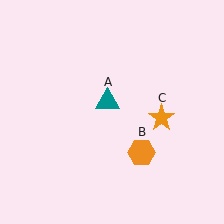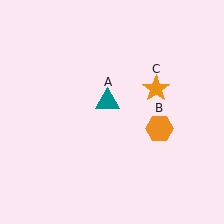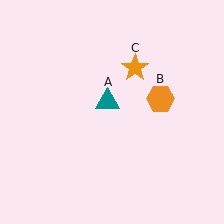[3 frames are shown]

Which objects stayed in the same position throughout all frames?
Teal triangle (object A) remained stationary.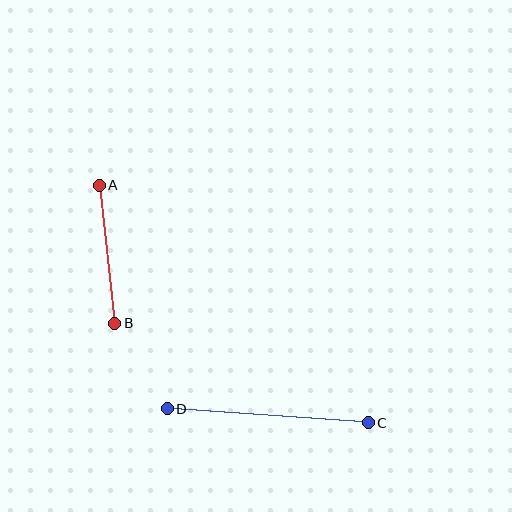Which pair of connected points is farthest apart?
Points C and D are farthest apart.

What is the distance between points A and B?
The distance is approximately 139 pixels.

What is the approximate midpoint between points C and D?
The midpoint is at approximately (268, 416) pixels.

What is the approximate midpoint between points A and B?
The midpoint is at approximately (107, 254) pixels.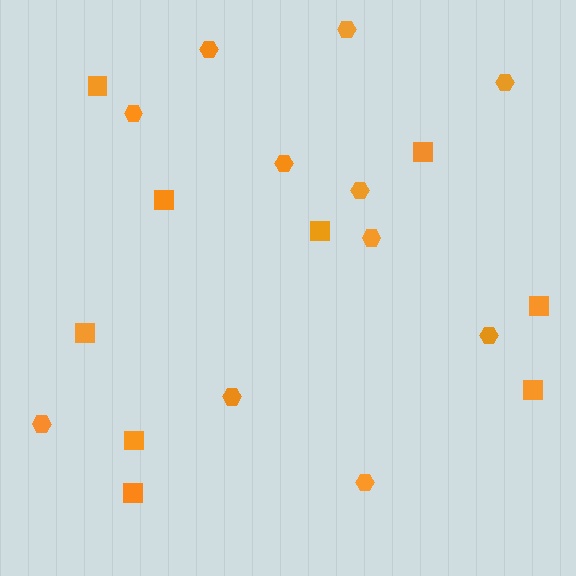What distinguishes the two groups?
There are 2 groups: one group of hexagons (11) and one group of squares (9).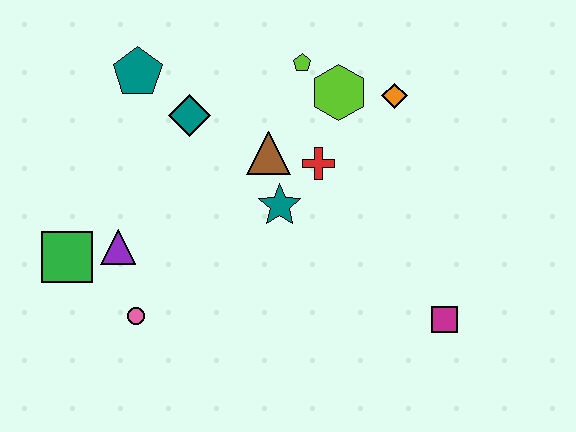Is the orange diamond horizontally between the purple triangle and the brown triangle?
No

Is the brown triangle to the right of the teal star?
No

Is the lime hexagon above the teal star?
Yes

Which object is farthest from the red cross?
The green square is farthest from the red cross.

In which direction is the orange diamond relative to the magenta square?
The orange diamond is above the magenta square.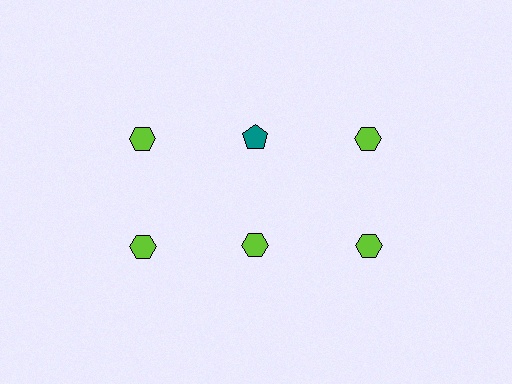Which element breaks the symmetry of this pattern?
The teal pentagon in the top row, second from left column breaks the symmetry. All other shapes are lime hexagons.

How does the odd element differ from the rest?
It differs in both color (teal instead of lime) and shape (pentagon instead of hexagon).